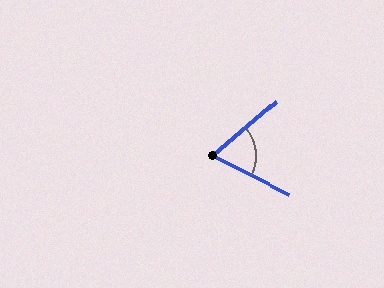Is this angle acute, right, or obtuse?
It is acute.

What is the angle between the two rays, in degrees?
Approximately 68 degrees.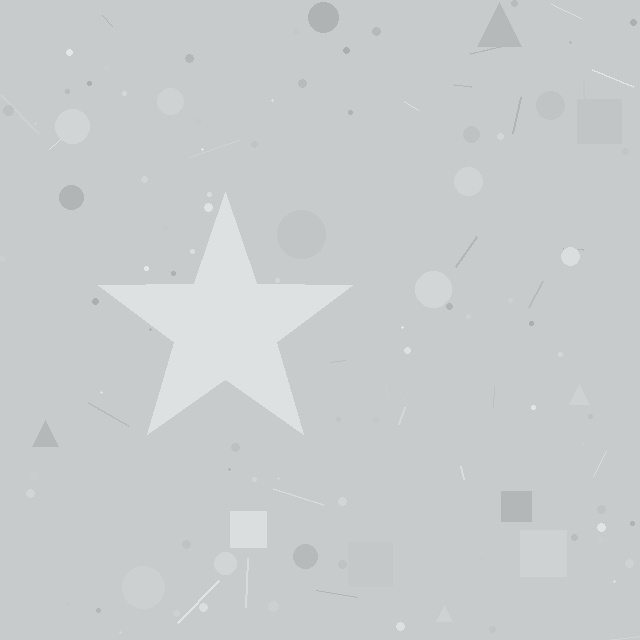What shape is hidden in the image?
A star is hidden in the image.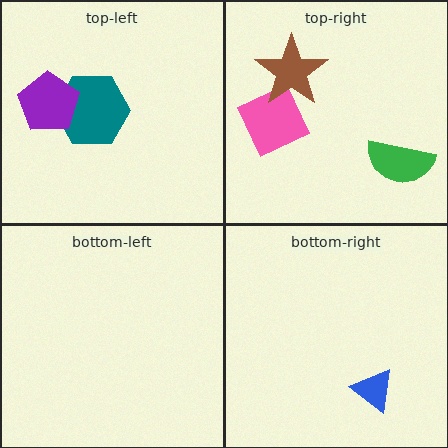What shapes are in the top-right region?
The green semicircle, the pink square, the brown star.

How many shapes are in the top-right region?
3.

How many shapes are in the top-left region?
2.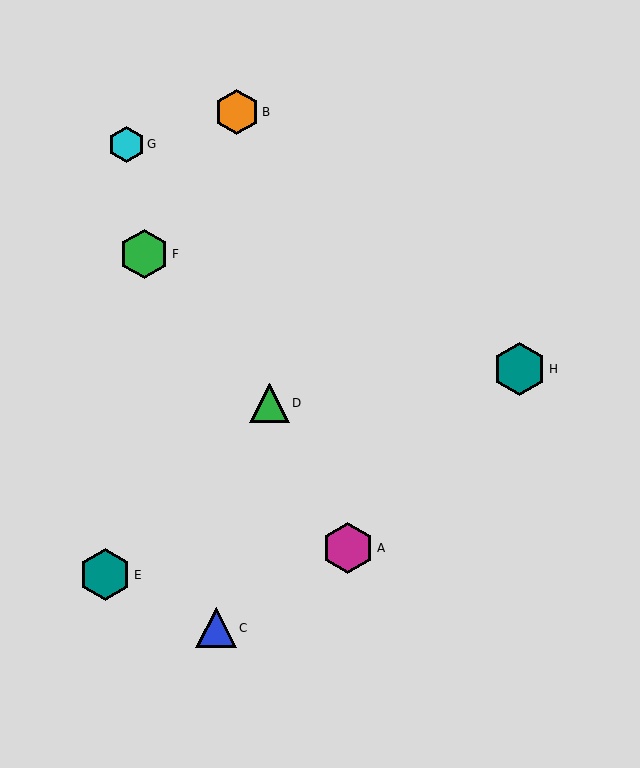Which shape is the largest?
The teal hexagon (labeled H) is the largest.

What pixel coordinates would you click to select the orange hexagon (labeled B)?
Click at (237, 112) to select the orange hexagon B.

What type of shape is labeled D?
Shape D is a green triangle.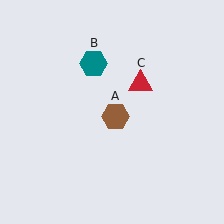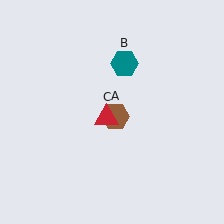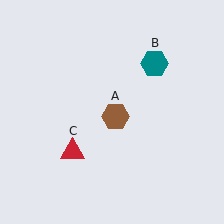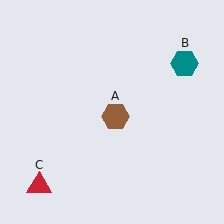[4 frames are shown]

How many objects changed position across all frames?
2 objects changed position: teal hexagon (object B), red triangle (object C).